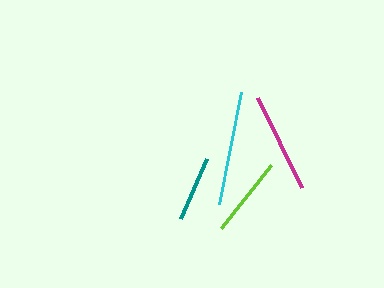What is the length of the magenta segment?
The magenta segment is approximately 100 pixels long.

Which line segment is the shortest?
The teal line is the shortest at approximately 65 pixels.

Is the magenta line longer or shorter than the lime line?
The magenta line is longer than the lime line.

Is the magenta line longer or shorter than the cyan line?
The cyan line is longer than the magenta line.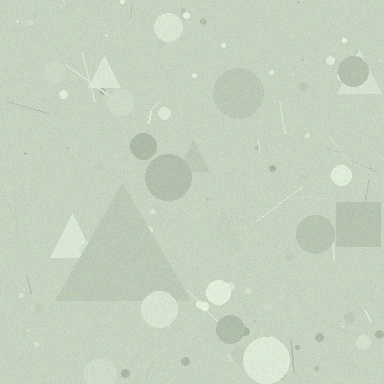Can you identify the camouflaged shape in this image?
The camouflaged shape is a triangle.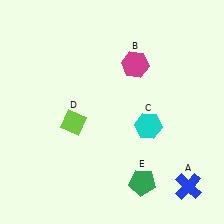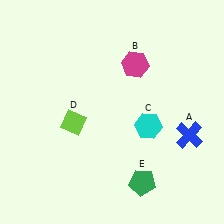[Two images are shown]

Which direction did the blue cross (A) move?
The blue cross (A) moved up.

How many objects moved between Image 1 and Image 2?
1 object moved between the two images.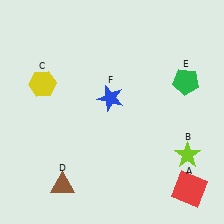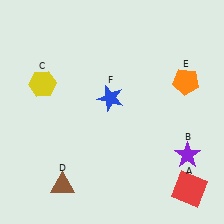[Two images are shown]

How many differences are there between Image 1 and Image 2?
There are 2 differences between the two images.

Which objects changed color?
B changed from lime to purple. E changed from green to orange.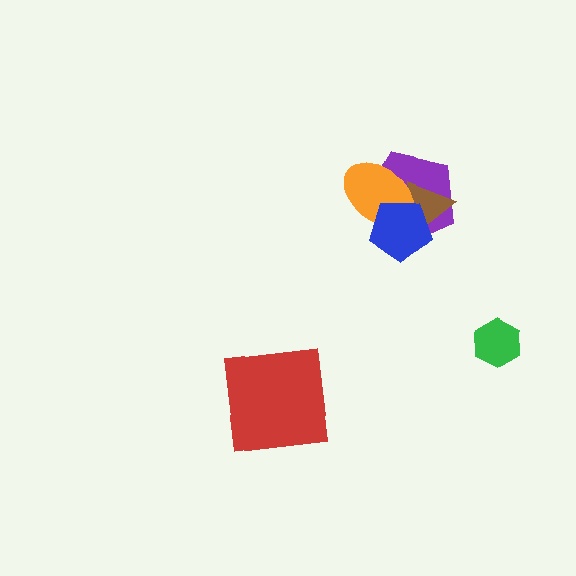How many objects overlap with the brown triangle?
3 objects overlap with the brown triangle.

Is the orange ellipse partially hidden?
Yes, it is partially covered by another shape.